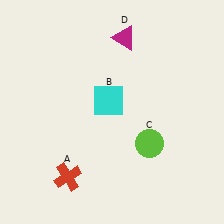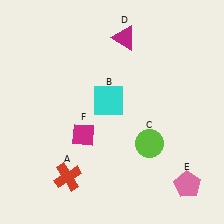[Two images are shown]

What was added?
A pink pentagon (E), a magenta diamond (F) were added in Image 2.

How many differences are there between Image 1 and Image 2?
There are 2 differences between the two images.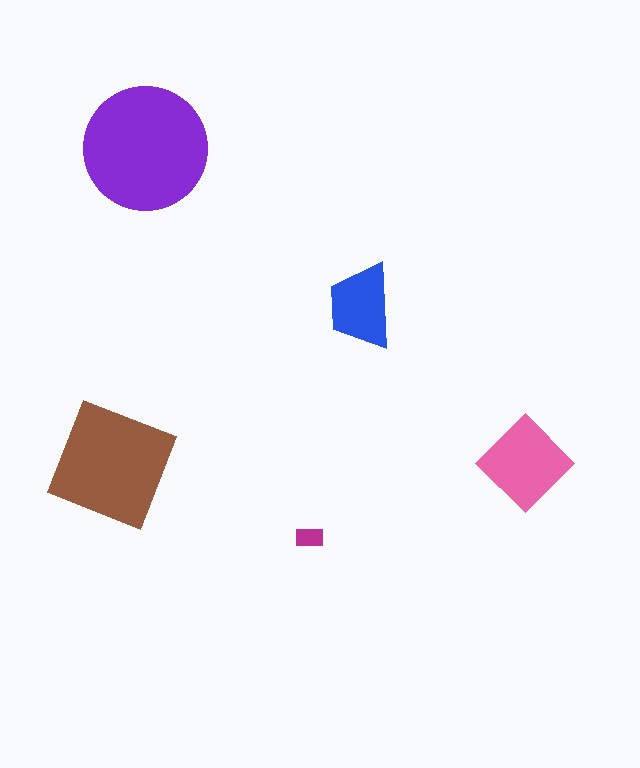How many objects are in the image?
There are 5 objects in the image.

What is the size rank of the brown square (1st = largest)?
2nd.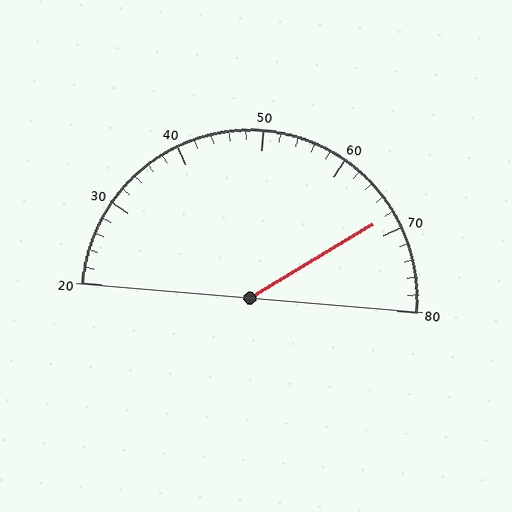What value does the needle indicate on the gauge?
The needle indicates approximately 68.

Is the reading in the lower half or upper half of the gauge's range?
The reading is in the upper half of the range (20 to 80).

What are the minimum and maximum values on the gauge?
The gauge ranges from 20 to 80.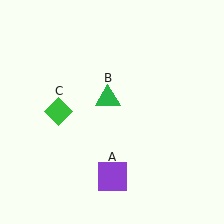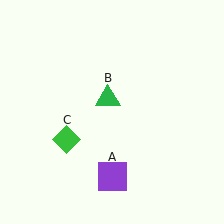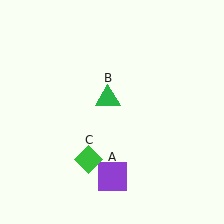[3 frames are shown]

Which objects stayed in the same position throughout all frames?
Purple square (object A) and green triangle (object B) remained stationary.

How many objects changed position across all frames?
1 object changed position: green diamond (object C).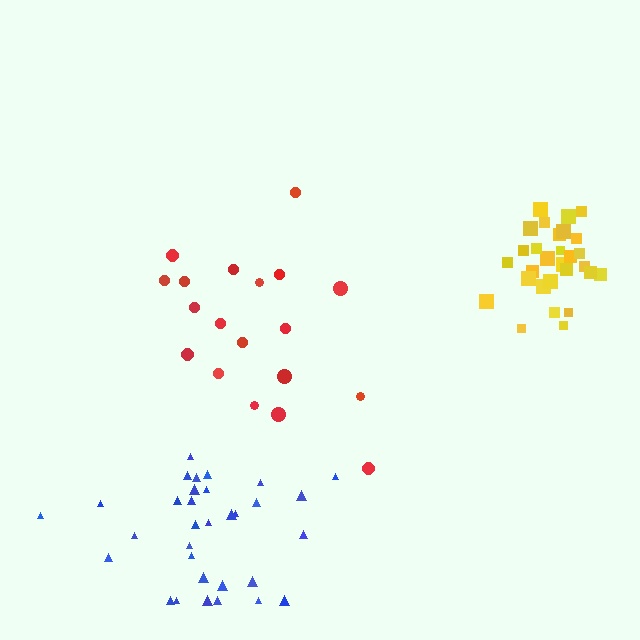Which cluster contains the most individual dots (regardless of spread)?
Blue (32).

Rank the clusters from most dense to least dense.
yellow, blue, red.